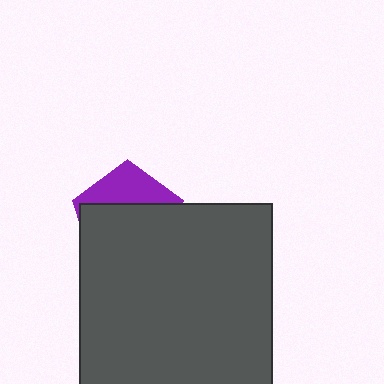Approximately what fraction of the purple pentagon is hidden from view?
Roughly 67% of the purple pentagon is hidden behind the dark gray rectangle.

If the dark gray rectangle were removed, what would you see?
You would see the complete purple pentagon.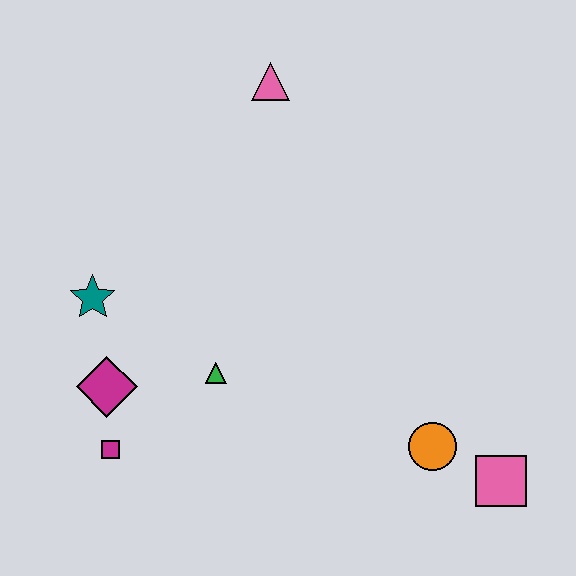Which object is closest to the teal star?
The magenta diamond is closest to the teal star.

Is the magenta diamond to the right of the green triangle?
No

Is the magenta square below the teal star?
Yes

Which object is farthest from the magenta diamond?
The pink square is farthest from the magenta diamond.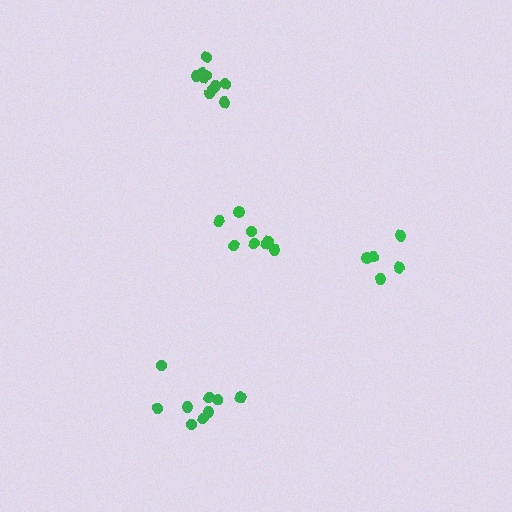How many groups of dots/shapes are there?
There are 4 groups.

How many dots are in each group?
Group 1: 8 dots, Group 2: 11 dots, Group 3: 5 dots, Group 4: 9 dots (33 total).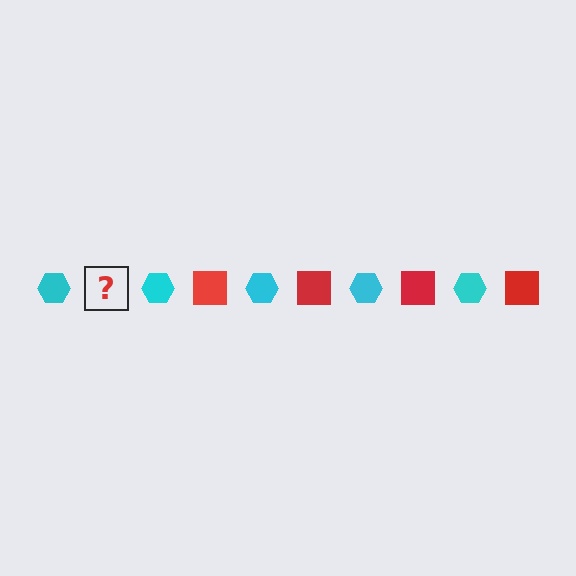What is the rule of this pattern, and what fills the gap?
The rule is that the pattern alternates between cyan hexagon and red square. The gap should be filled with a red square.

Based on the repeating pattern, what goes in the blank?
The blank should be a red square.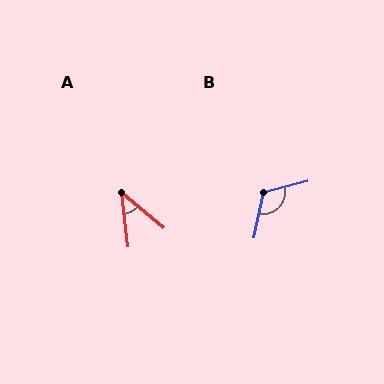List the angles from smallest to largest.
A (43°), B (117°).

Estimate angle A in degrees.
Approximately 43 degrees.